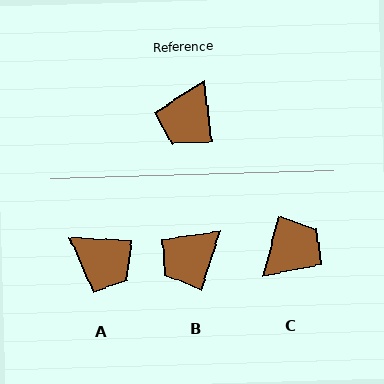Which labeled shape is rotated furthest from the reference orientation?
C, about 159 degrees away.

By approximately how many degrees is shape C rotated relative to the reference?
Approximately 159 degrees counter-clockwise.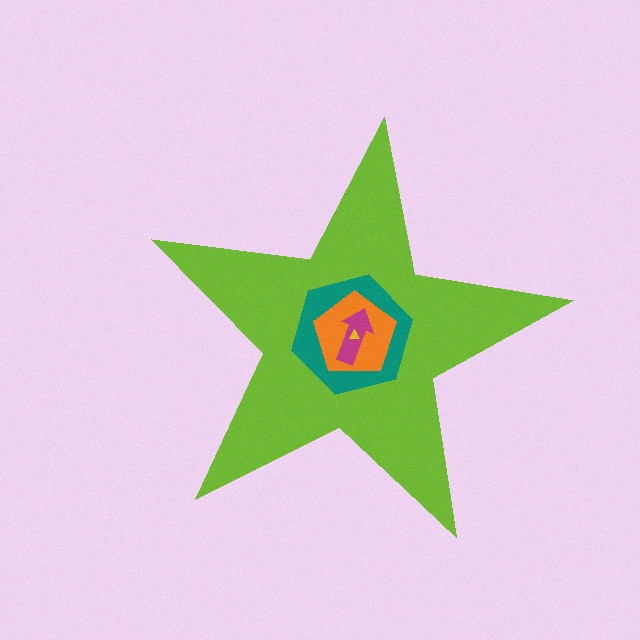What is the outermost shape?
The lime star.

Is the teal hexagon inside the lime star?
Yes.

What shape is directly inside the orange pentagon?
The magenta arrow.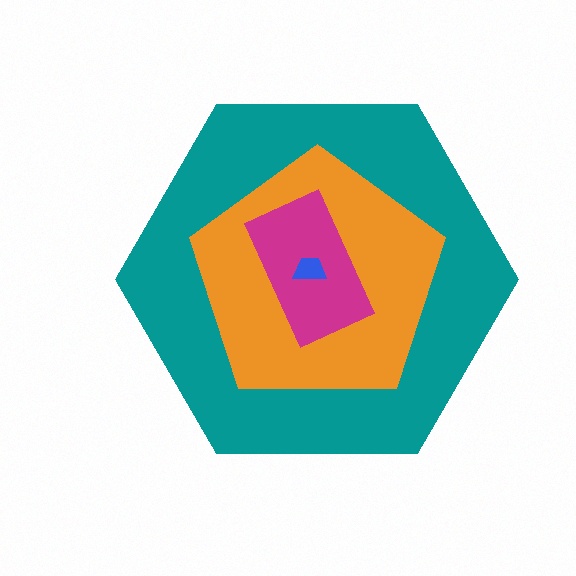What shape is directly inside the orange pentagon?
The magenta rectangle.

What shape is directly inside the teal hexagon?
The orange pentagon.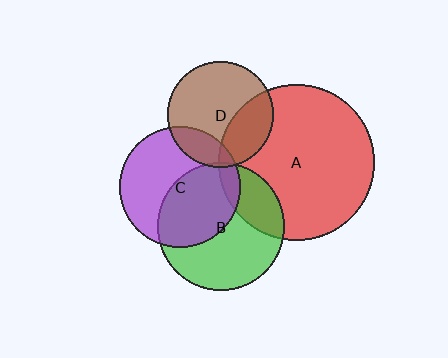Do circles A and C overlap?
Yes.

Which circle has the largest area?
Circle A (red).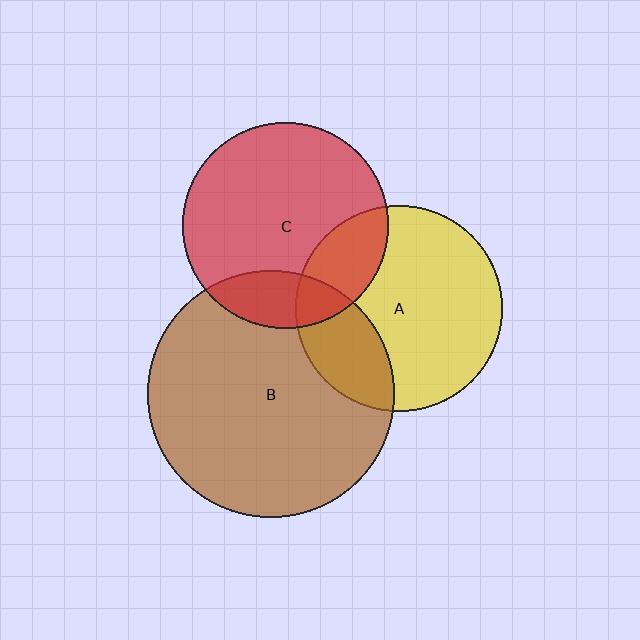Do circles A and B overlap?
Yes.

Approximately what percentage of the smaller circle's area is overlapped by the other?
Approximately 25%.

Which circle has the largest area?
Circle B (brown).